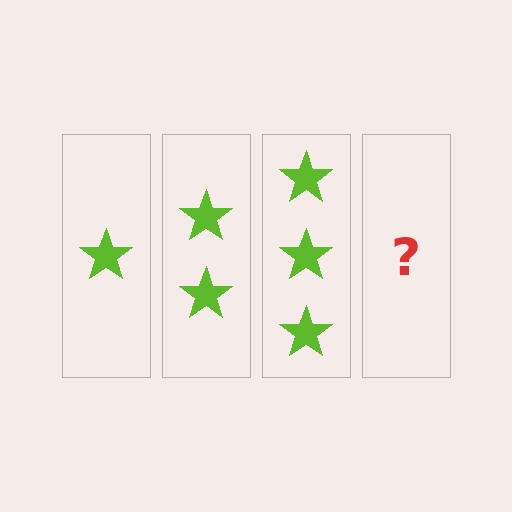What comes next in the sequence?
The next element should be 4 stars.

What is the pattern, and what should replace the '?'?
The pattern is that each step adds one more star. The '?' should be 4 stars.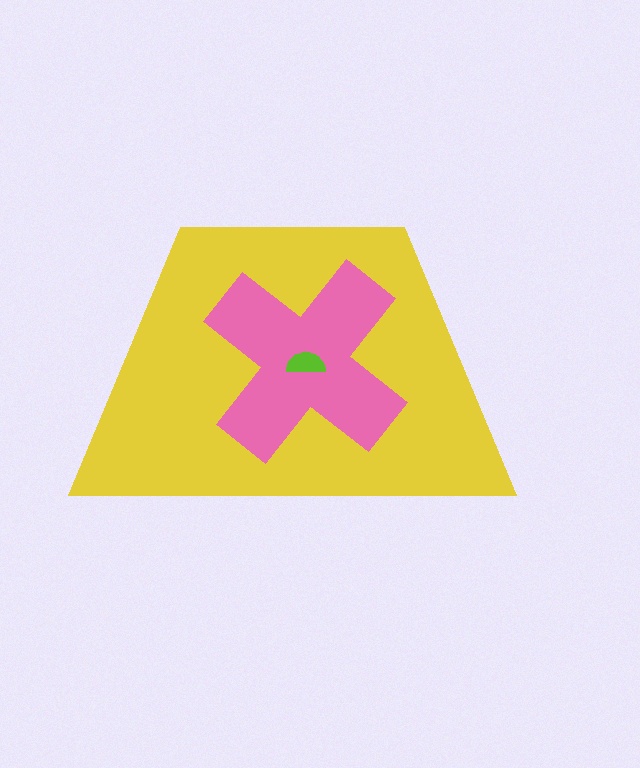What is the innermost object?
The lime semicircle.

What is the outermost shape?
The yellow trapezoid.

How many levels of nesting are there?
3.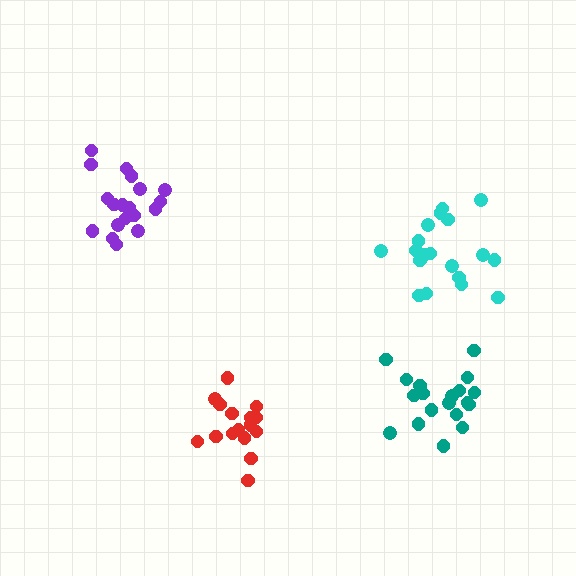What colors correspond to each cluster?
The clusters are colored: red, cyan, purple, teal.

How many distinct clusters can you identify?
There are 4 distinct clusters.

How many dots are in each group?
Group 1: 16 dots, Group 2: 19 dots, Group 3: 19 dots, Group 4: 19 dots (73 total).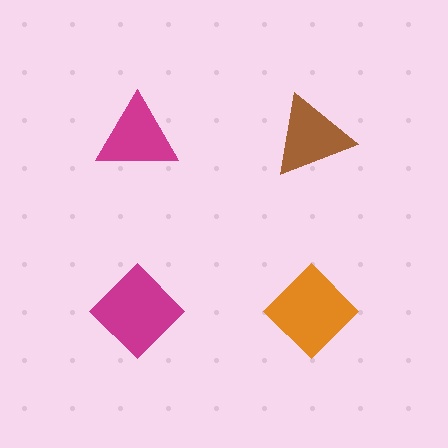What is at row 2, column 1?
A magenta diamond.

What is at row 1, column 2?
A brown triangle.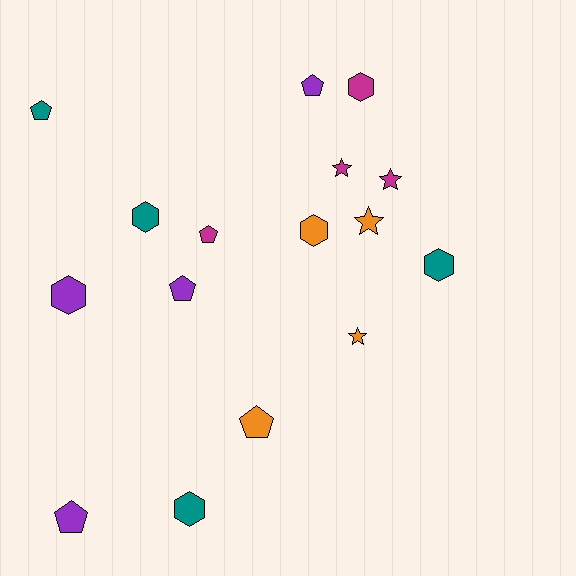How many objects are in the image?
There are 16 objects.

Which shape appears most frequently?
Pentagon, with 6 objects.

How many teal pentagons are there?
There is 1 teal pentagon.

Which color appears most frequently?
Orange, with 4 objects.